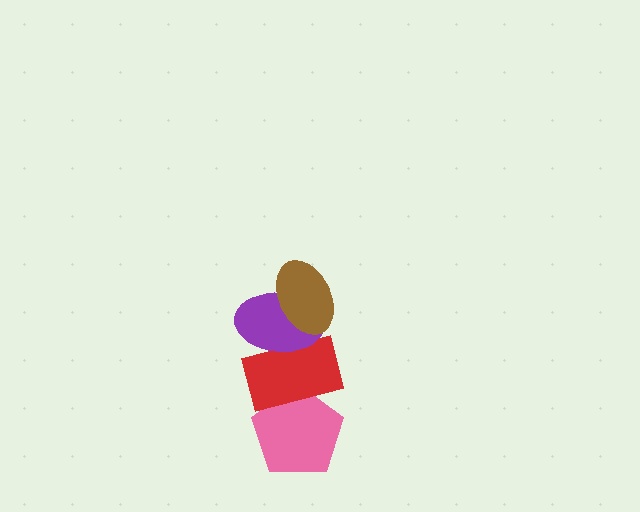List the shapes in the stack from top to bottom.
From top to bottom: the brown ellipse, the purple ellipse, the red rectangle, the pink pentagon.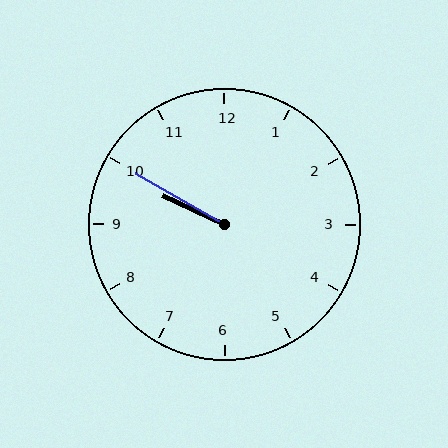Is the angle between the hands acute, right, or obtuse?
It is acute.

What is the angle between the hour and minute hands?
Approximately 5 degrees.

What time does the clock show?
9:50.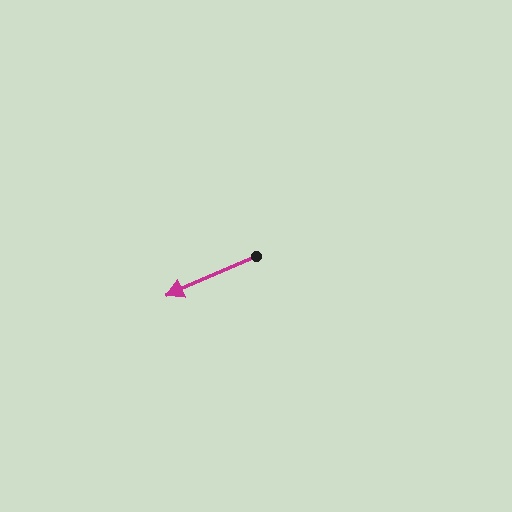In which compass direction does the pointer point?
Southwest.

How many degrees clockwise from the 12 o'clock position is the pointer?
Approximately 246 degrees.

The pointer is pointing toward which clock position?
Roughly 8 o'clock.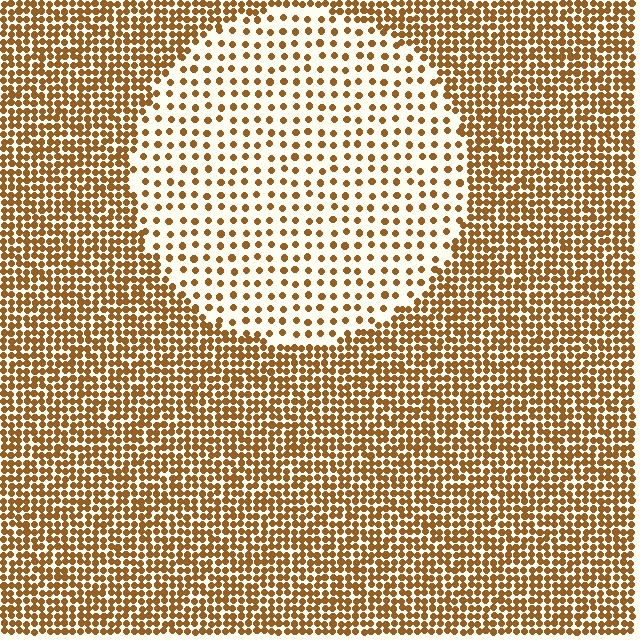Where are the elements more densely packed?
The elements are more densely packed outside the circle boundary.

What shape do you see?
I see a circle.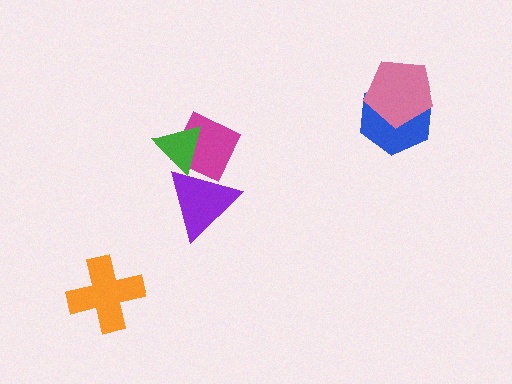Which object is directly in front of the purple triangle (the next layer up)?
The magenta square is directly in front of the purple triangle.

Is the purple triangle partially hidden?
Yes, it is partially covered by another shape.